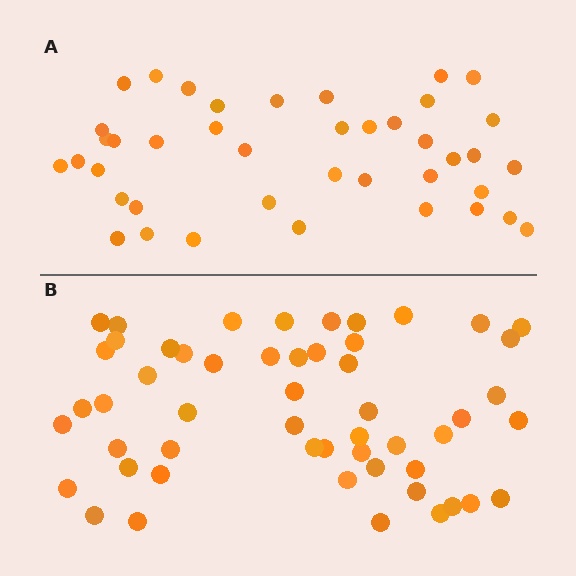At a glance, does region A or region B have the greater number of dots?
Region B (the bottom region) has more dots.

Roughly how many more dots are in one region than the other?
Region B has roughly 12 or so more dots than region A.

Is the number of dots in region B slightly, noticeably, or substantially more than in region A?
Region B has noticeably more, but not dramatically so. The ratio is roughly 1.3 to 1.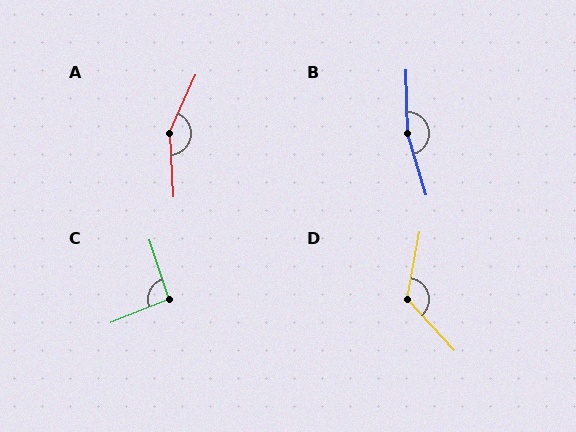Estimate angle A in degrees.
Approximately 152 degrees.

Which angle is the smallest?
C, at approximately 93 degrees.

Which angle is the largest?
B, at approximately 165 degrees.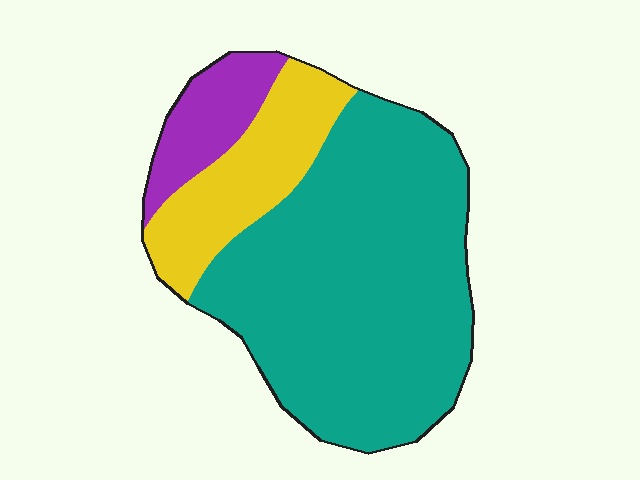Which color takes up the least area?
Purple, at roughly 10%.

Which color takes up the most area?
Teal, at roughly 70%.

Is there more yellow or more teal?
Teal.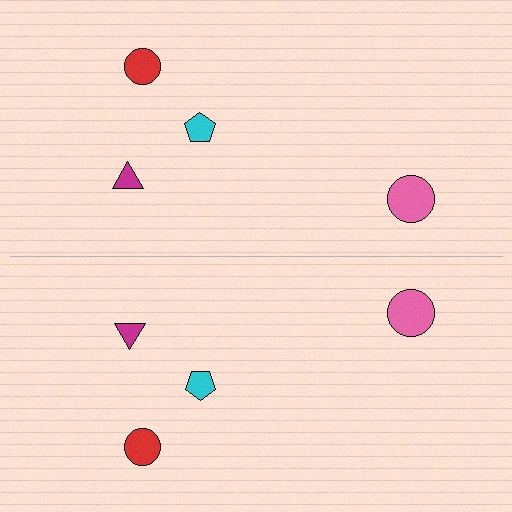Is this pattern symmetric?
Yes, this pattern has bilateral (reflection) symmetry.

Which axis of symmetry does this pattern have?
The pattern has a horizontal axis of symmetry running through the center of the image.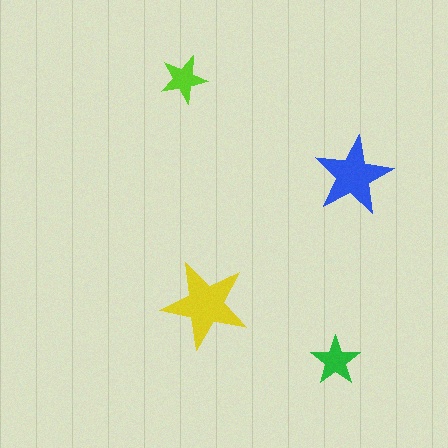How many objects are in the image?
There are 4 objects in the image.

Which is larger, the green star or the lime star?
The green one.